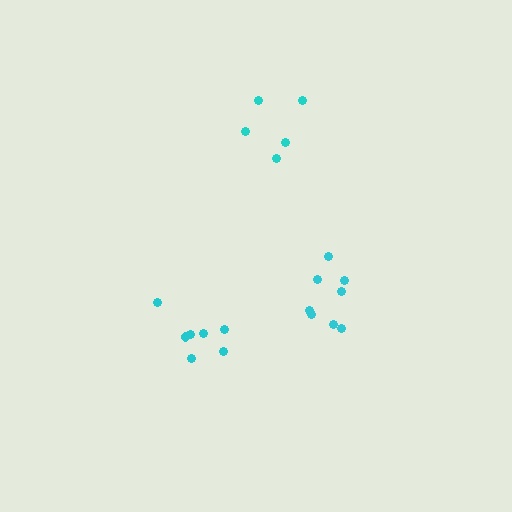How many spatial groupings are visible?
There are 3 spatial groupings.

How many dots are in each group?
Group 1: 8 dots, Group 2: 7 dots, Group 3: 5 dots (20 total).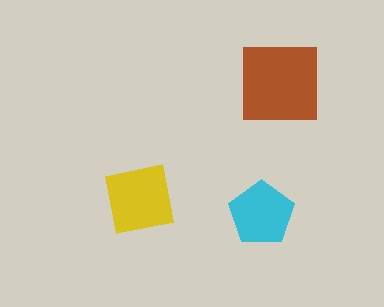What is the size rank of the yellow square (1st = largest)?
2nd.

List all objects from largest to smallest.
The brown square, the yellow square, the cyan pentagon.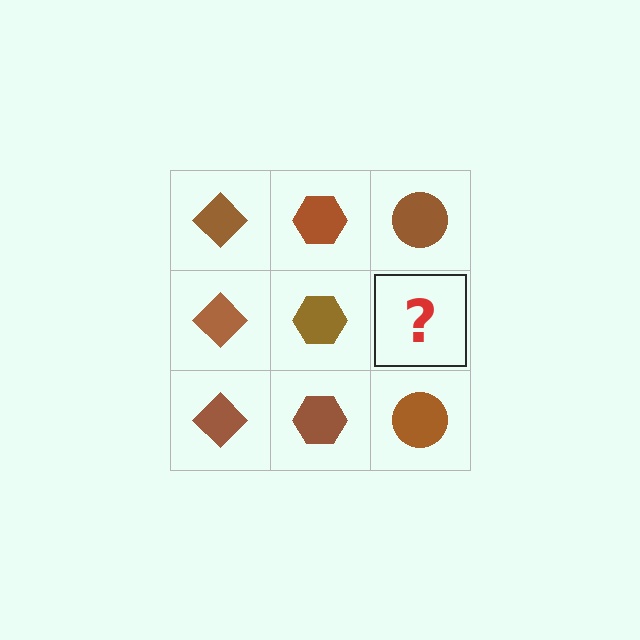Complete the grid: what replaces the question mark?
The question mark should be replaced with a brown circle.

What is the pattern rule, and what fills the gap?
The rule is that each column has a consistent shape. The gap should be filled with a brown circle.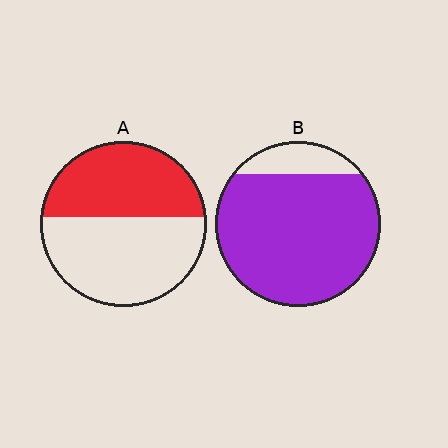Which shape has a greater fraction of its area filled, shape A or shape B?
Shape B.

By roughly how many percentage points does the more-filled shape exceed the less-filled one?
By roughly 40 percentage points (B over A).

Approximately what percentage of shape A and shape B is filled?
A is approximately 45% and B is approximately 85%.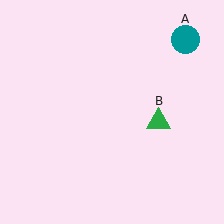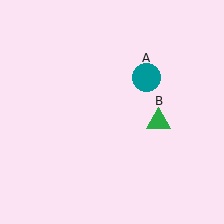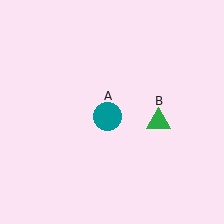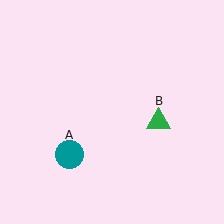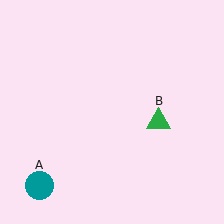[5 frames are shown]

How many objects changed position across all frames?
1 object changed position: teal circle (object A).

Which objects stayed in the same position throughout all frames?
Green triangle (object B) remained stationary.